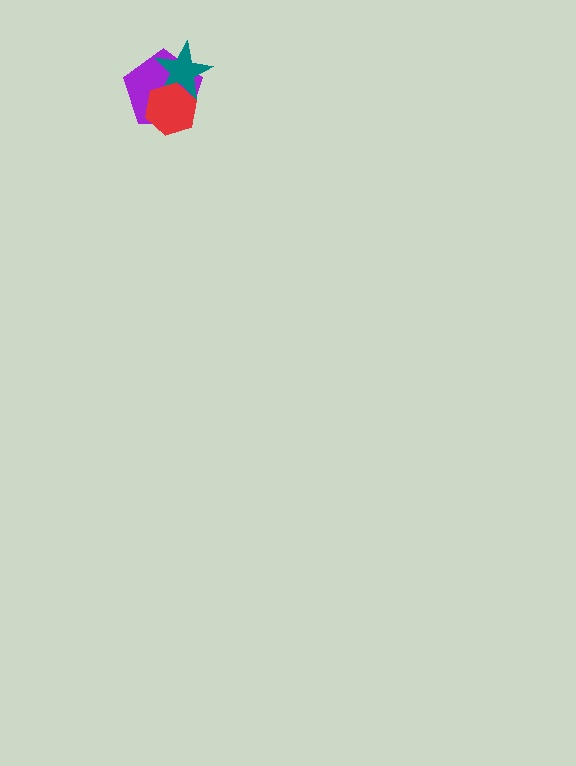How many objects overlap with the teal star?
2 objects overlap with the teal star.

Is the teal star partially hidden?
Yes, it is partially covered by another shape.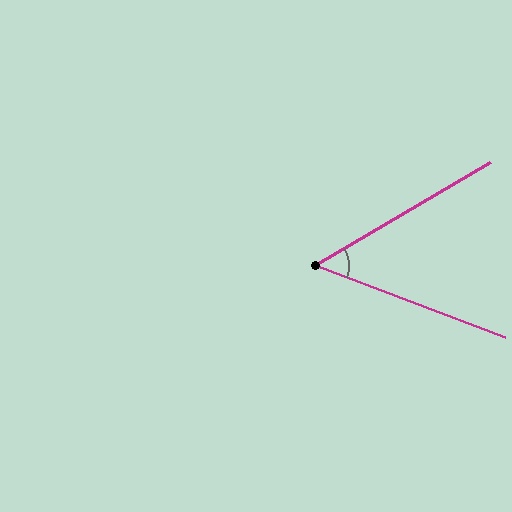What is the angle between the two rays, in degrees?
Approximately 51 degrees.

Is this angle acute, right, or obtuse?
It is acute.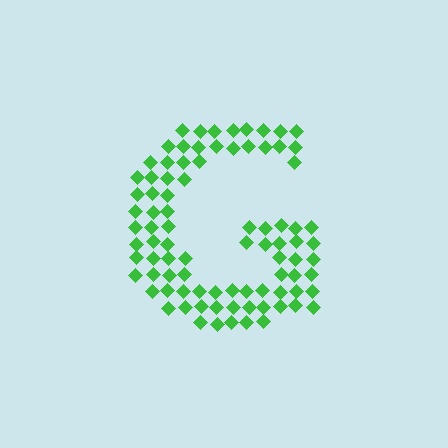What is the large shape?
The large shape is the letter G.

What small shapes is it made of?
It is made of small diamonds.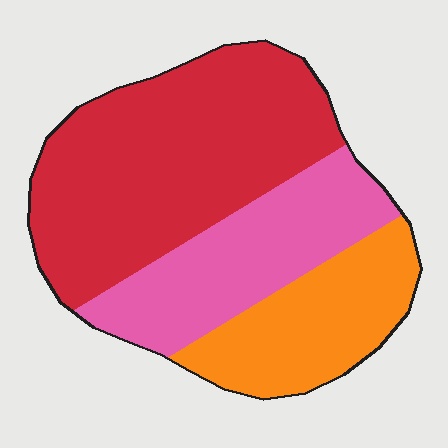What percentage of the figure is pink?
Pink covers around 25% of the figure.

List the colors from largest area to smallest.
From largest to smallest: red, pink, orange.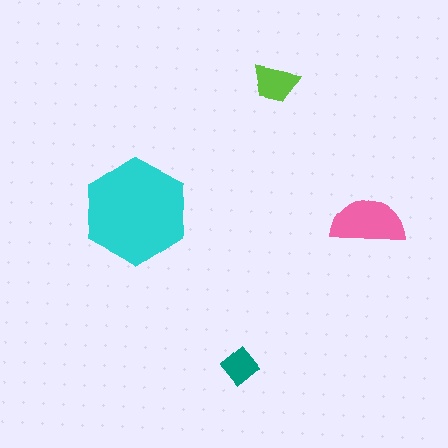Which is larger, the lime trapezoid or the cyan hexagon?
The cyan hexagon.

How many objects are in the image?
There are 4 objects in the image.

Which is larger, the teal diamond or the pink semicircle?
The pink semicircle.